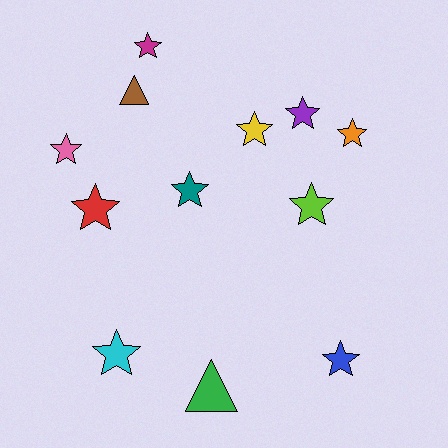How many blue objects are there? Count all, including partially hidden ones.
There is 1 blue object.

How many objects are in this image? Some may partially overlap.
There are 12 objects.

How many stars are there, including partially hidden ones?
There are 10 stars.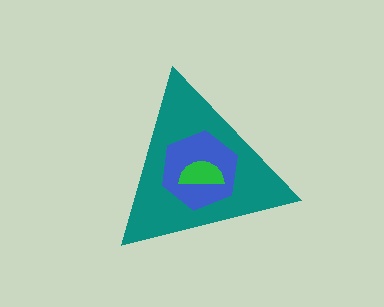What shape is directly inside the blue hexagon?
The green semicircle.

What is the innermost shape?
The green semicircle.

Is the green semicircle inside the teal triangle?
Yes.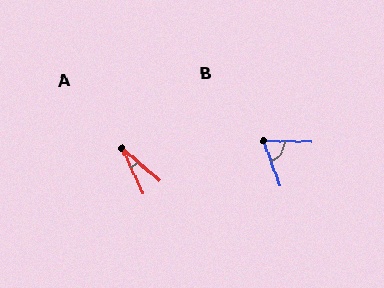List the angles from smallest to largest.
A (24°), B (68°).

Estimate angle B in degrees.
Approximately 68 degrees.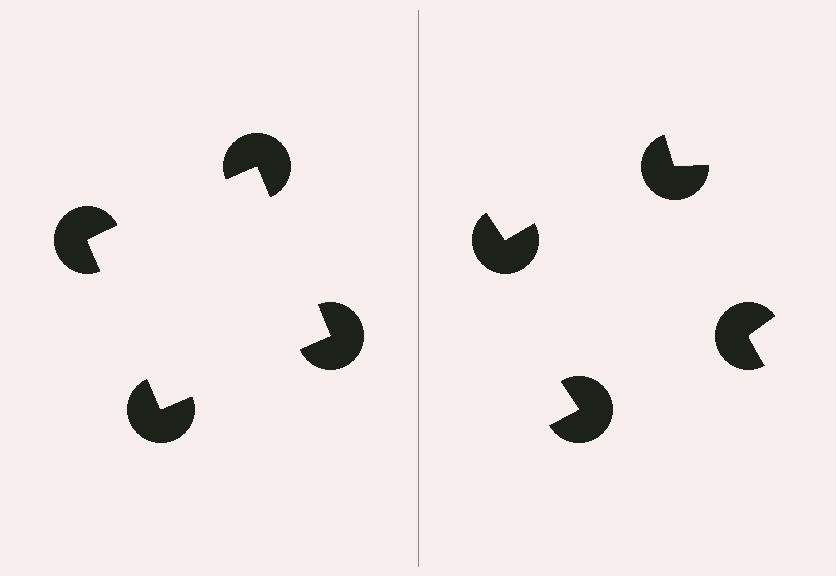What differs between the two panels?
The pac-man discs are positioned identically on both sides; only the wedge orientations differ. On the left they align to a square; on the right they are misaligned.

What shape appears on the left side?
An illusory square.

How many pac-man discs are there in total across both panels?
8 — 4 on each side.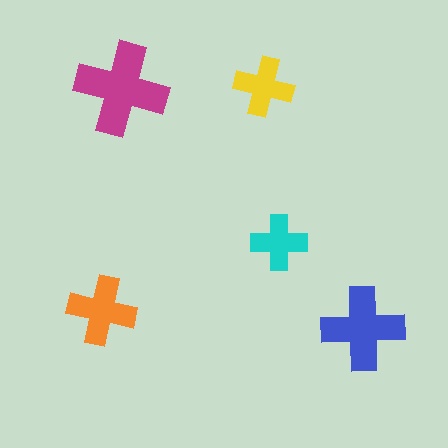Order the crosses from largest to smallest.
the magenta one, the blue one, the orange one, the yellow one, the cyan one.